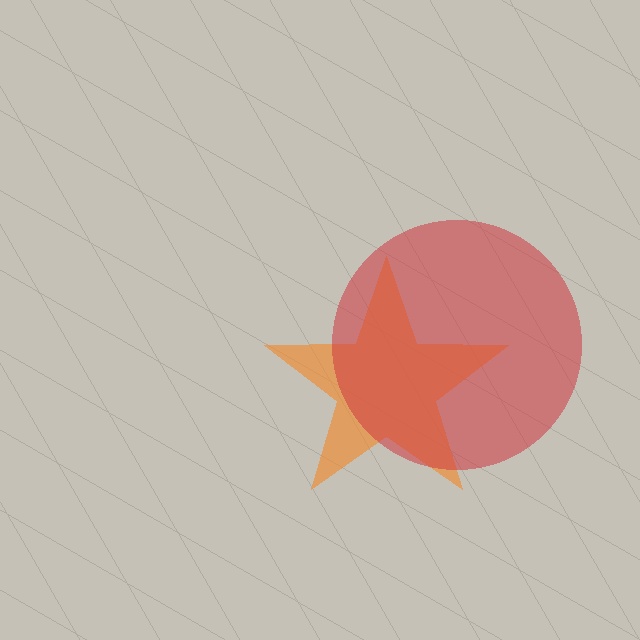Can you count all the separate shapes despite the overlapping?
Yes, there are 2 separate shapes.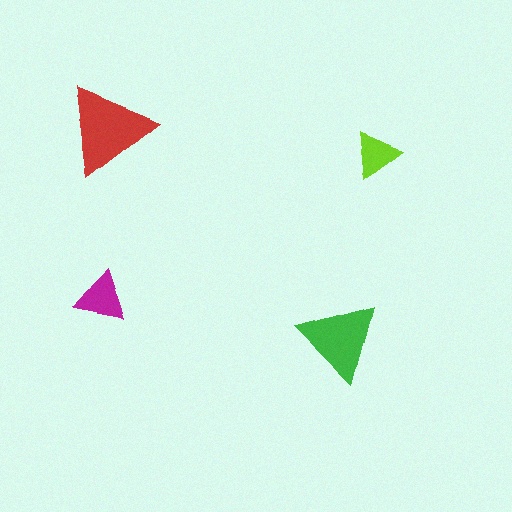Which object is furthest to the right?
The lime triangle is rightmost.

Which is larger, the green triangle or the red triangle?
The red one.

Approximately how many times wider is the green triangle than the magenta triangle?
About 1.5 times wider.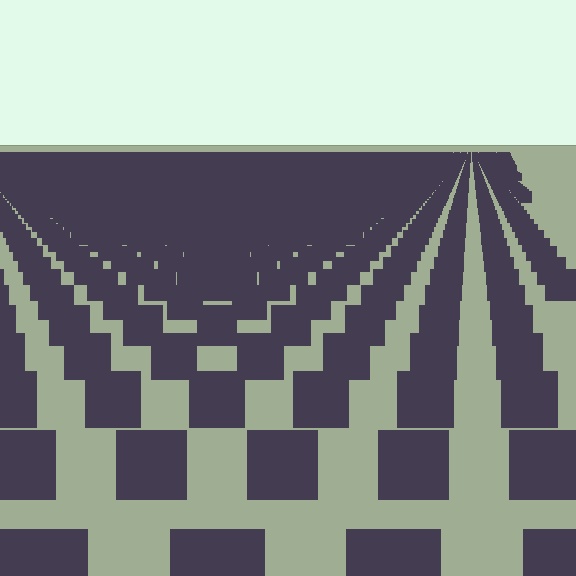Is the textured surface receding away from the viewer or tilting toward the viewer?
The surface is receding away from the viewer. Texture elements get smaller and denser toward the top.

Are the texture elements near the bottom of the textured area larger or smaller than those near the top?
Larger. Near the bottom, elements are closer to the viewer and appear at a bigger on-screen size.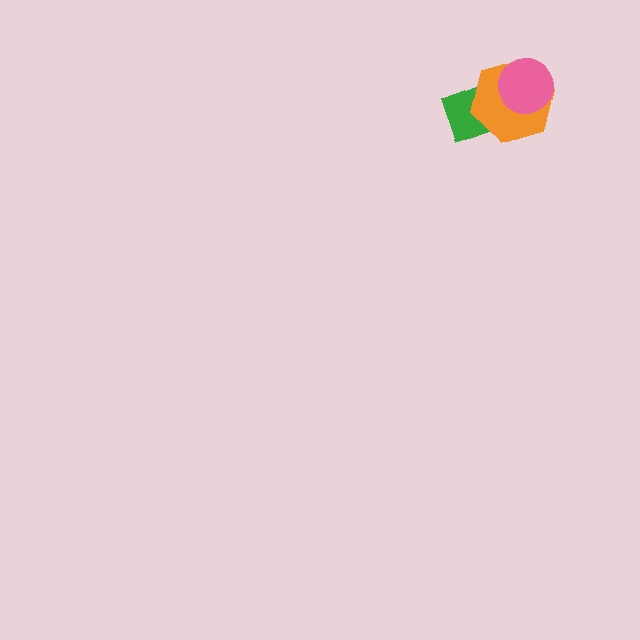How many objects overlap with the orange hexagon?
2 objects overlap with the orange hexagon.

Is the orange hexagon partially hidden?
Yes, it is partially covered by another shape.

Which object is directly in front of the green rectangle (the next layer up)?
The orange hexagon is directly in front of the green rectangle.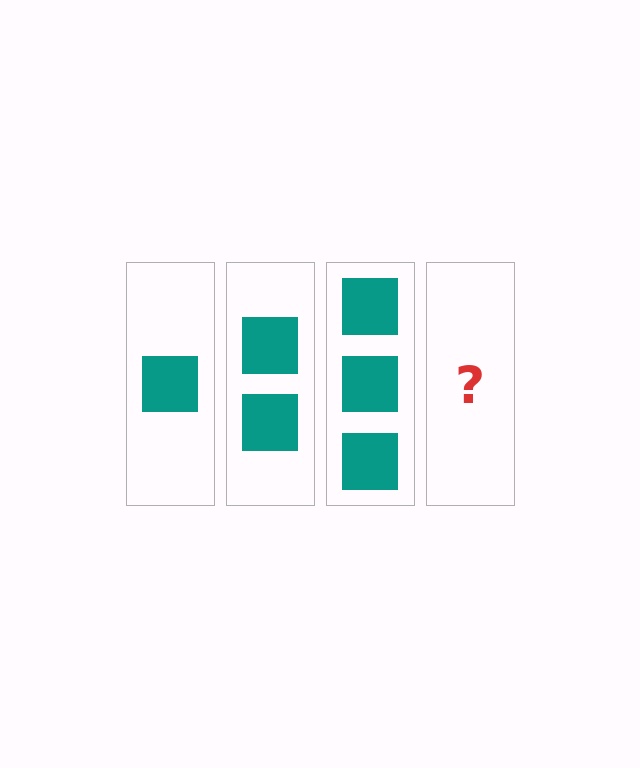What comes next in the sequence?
The next element should be 4 squares.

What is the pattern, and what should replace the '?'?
The pattern is that each step adds one more square. The '?' should be 4 squares.